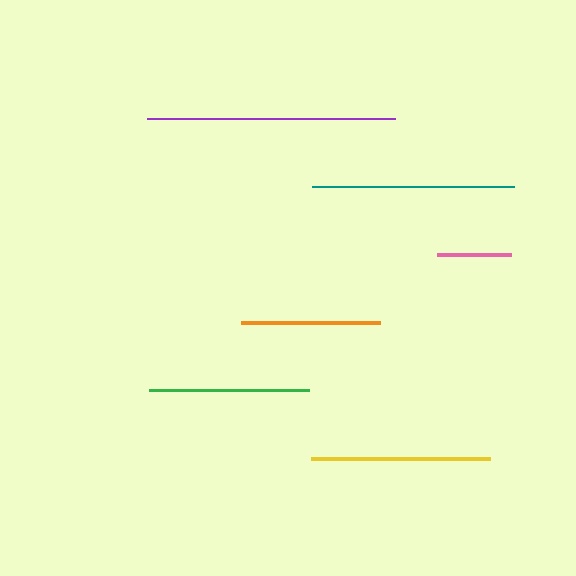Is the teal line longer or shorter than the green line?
The teal line is longer than the green line.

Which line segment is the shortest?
The pink line is the shortest at approximately 74 pixels.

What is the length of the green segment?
The green segment is approximately 160 pixels long.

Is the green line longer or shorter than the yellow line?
The yellow line is longer than the green line.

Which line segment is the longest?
The purple line is the longest at approximately 248 pixels.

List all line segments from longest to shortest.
From longest to shortest: purple, teal, yellow, green, orange, pink.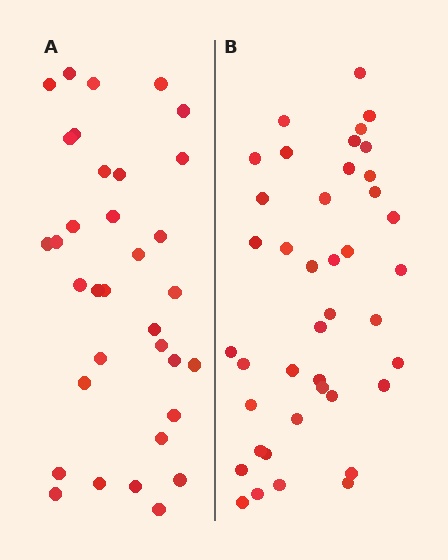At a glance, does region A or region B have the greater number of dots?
Region B (the right region) has more dots.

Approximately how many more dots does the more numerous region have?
Region B has roughly 8 or so more dots than region A.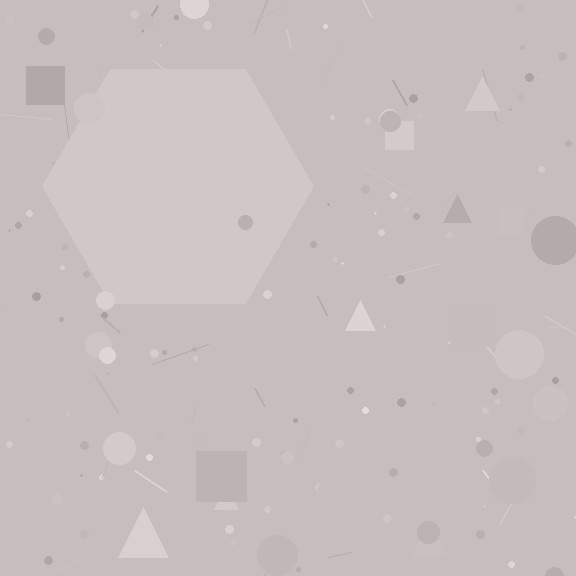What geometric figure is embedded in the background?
A hexagon is embedded in the background.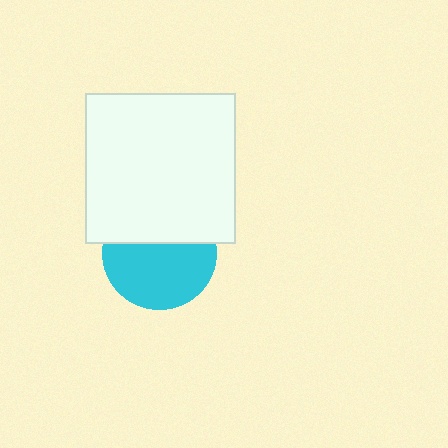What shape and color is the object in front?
The object in front is a white square.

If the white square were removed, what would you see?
You would see the complete cyan circle.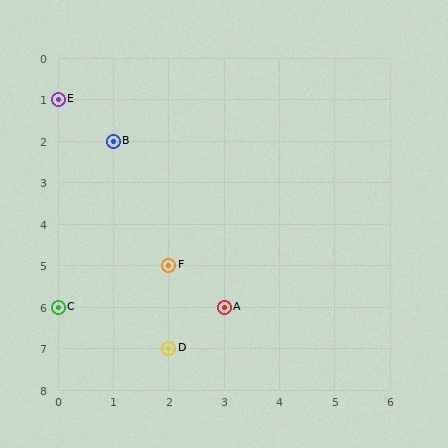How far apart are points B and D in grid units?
Points B and D are 1 column and 5 rows apart (about 5.1 grid units diagonally).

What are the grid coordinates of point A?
Point A is at grid coordinates (3, 6).